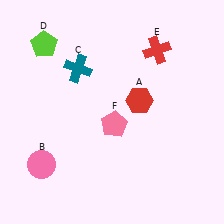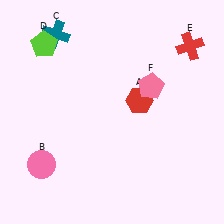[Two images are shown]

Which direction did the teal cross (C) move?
The teal cross (C) moved up.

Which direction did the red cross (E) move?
The red cross (E) moved right.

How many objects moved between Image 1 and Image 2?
3 objects moved between the two images.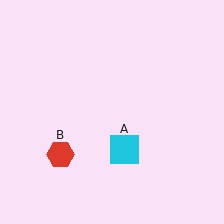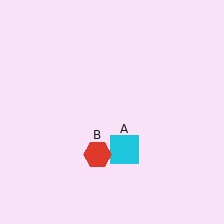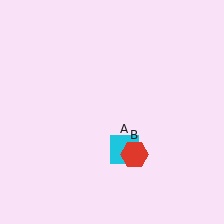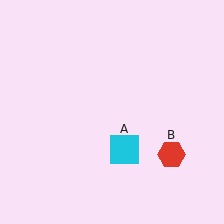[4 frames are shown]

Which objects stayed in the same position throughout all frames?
Cyan square (object A) remained stationary.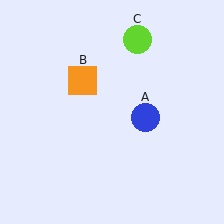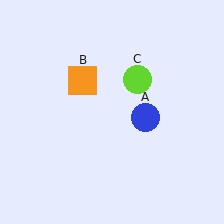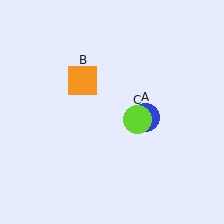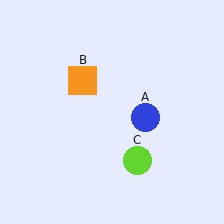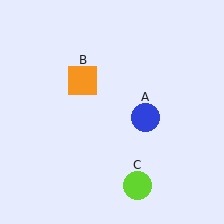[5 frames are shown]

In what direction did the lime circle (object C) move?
The lime circle (object C) moved down.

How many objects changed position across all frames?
1 object changed position: lime circle (object C).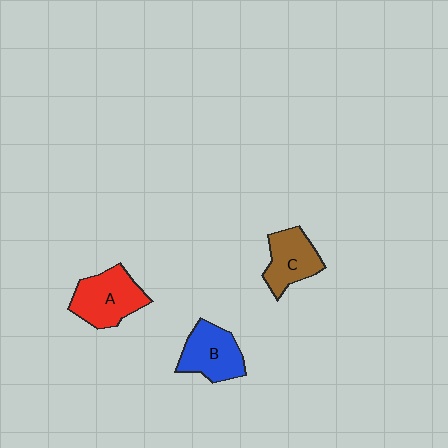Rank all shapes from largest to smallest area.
From largest to smallest: A (red), B (blue), C (brown).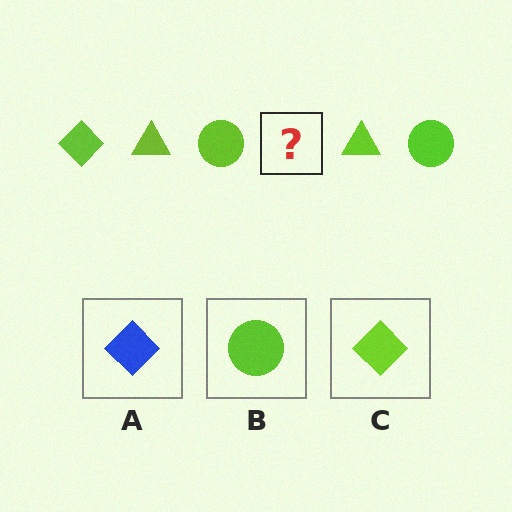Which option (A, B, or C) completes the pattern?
C.